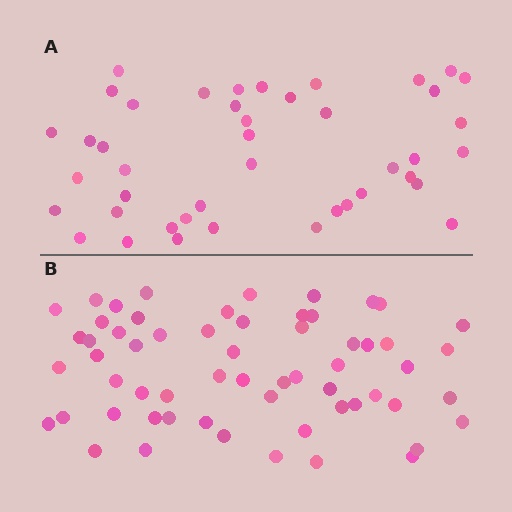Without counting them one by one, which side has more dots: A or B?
Region B (the bottom region) has more dots.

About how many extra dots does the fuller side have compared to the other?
Region B has approximately 15 more dots than region A.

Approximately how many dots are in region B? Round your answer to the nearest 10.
About 60 dots.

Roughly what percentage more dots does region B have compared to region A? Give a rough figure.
About 40% more.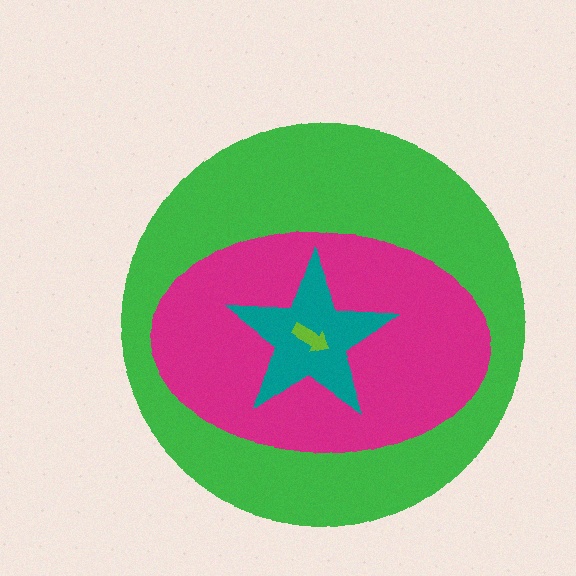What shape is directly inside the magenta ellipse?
The teal star.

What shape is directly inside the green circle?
The magenta ellipse.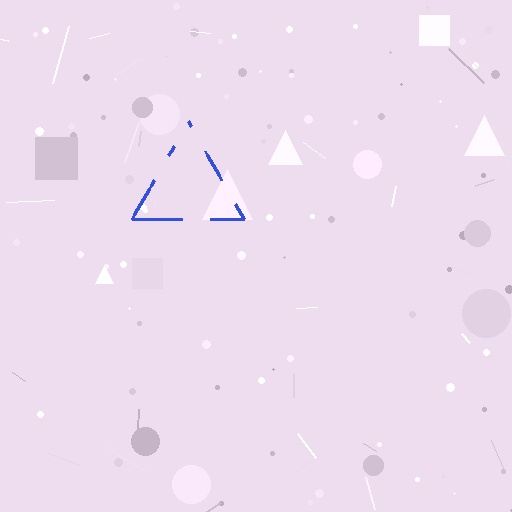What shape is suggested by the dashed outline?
The dashed outline suggests a triangle.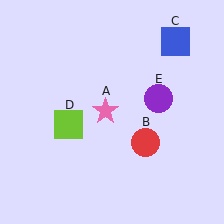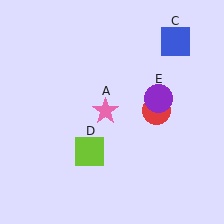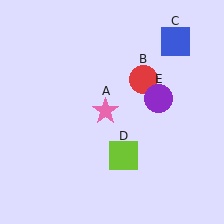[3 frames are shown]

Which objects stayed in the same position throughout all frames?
Pink star (object A) and blue square (object C) and purple circle (object E) remained stationary.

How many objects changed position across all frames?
2 objects changed position: red circle (object B), lime square (object D).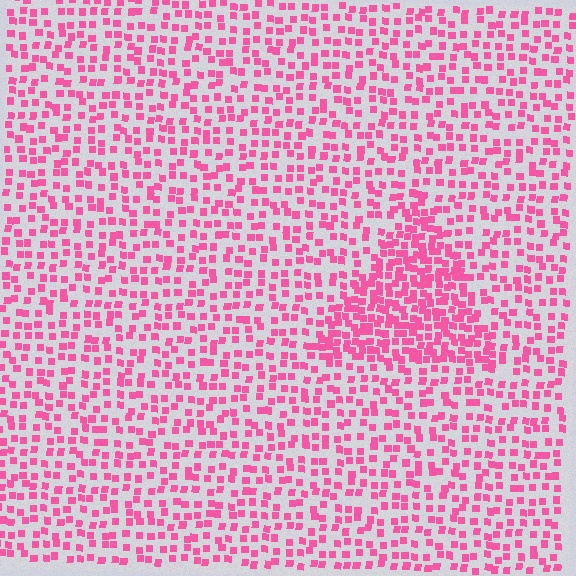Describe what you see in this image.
The image contains small pink elements arranged at two different densities. A triangle-shaped region is visible where the elements are more densely packed than the surrounding area.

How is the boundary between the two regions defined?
The boundary is defined by a change in element density (approximately 2.0x ratio). All elements are the same color, size, and shape.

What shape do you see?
I see a triangle.